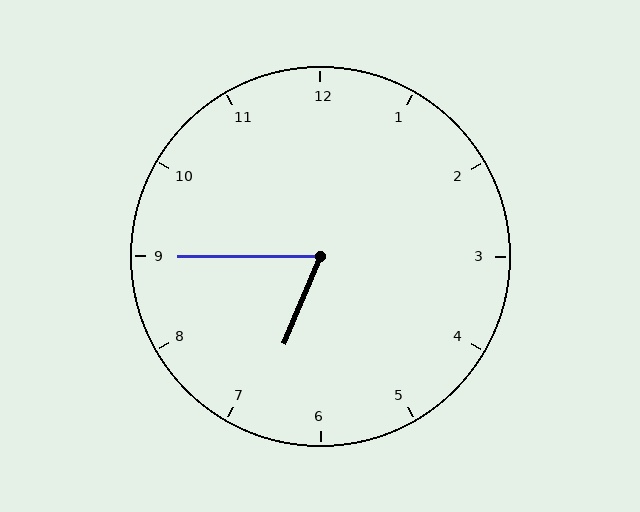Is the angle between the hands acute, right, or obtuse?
It is acute.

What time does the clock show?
6:45.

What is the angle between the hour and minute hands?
Approximately 68 degrees.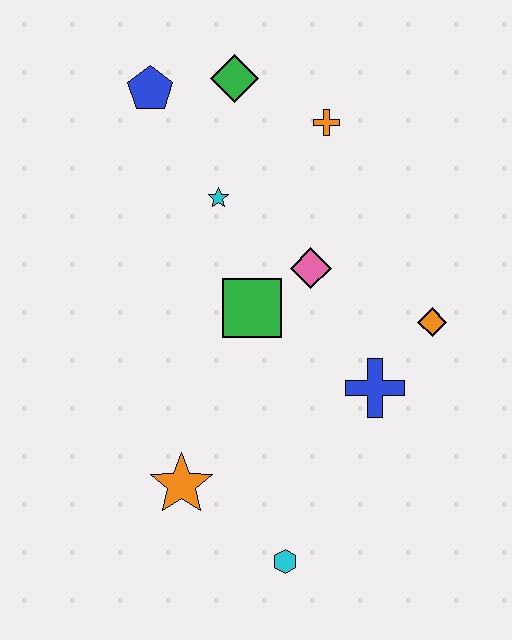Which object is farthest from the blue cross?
The blue pentagon is farthest from the blue cross.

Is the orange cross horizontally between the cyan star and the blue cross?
Yes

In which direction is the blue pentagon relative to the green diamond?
The blue pentagon is to the left of the green diamond.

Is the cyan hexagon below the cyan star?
Yes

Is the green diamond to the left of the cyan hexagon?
Yes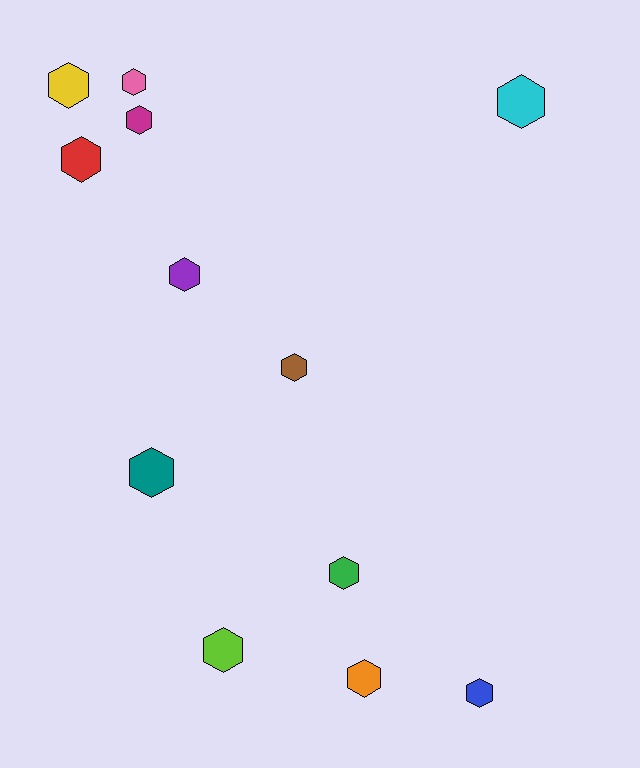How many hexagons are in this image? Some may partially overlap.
There are 12 hexagons.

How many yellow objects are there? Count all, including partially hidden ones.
There is 1 yellow object.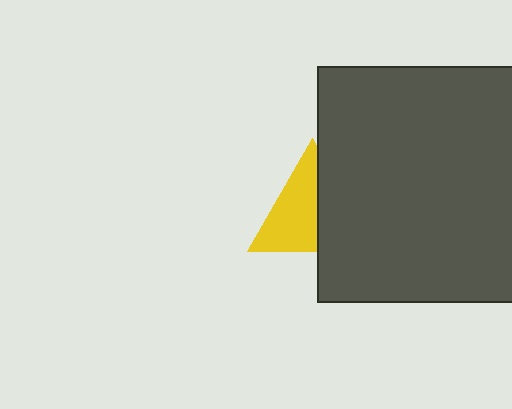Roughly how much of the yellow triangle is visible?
About half of it is visible (roughly 57%).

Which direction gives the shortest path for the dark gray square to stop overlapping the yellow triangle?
Moving right gives the shortest separation.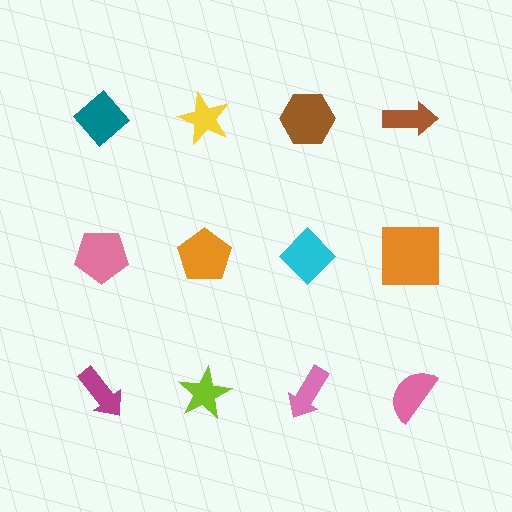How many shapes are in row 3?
4 shapes.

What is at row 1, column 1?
A teal diamond.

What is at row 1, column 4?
A brown arrow.